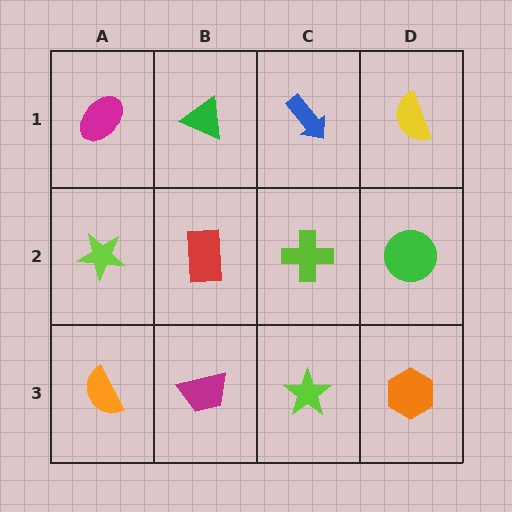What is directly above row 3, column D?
A green circle.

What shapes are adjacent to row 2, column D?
A yellow semicircle (row 1, column D), an orange hexagon (row 3, column D), a lime cross (row 2, column C).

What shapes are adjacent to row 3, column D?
A green circle (row 2, column D), a lime star (row 3, column C).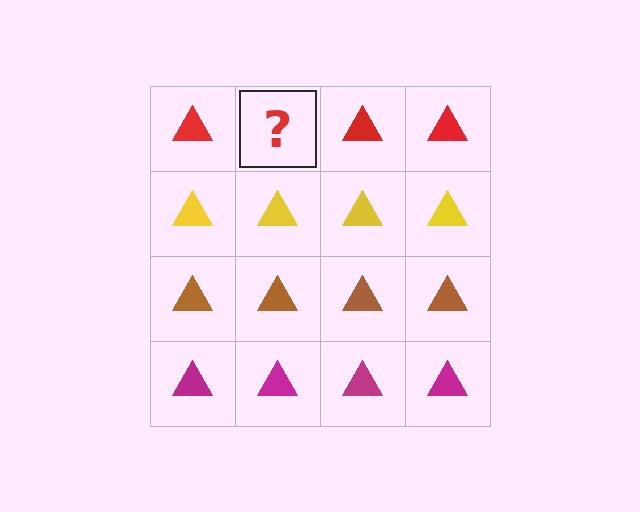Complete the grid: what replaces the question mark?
The question mark should be replaced with a red triangle.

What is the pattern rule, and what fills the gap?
The rule is that each row has a consistent color. The gap should be filled with a red triangle.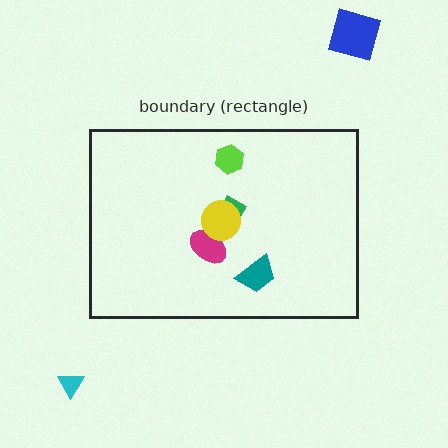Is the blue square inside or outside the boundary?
Outside.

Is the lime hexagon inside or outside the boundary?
Inside.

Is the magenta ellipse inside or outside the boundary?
Inside.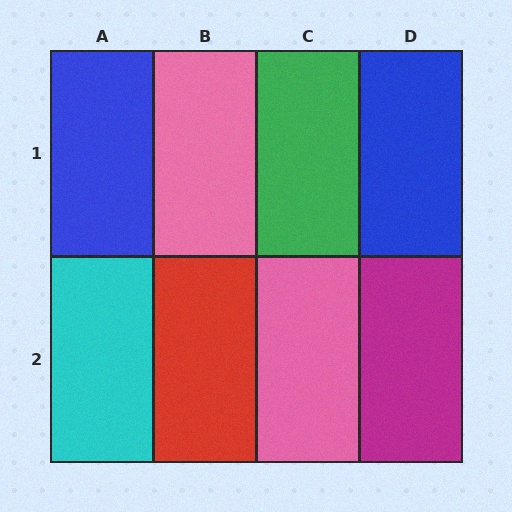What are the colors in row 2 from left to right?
Cyan, red, pink, magenta.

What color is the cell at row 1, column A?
Blue.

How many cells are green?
1 cell is green.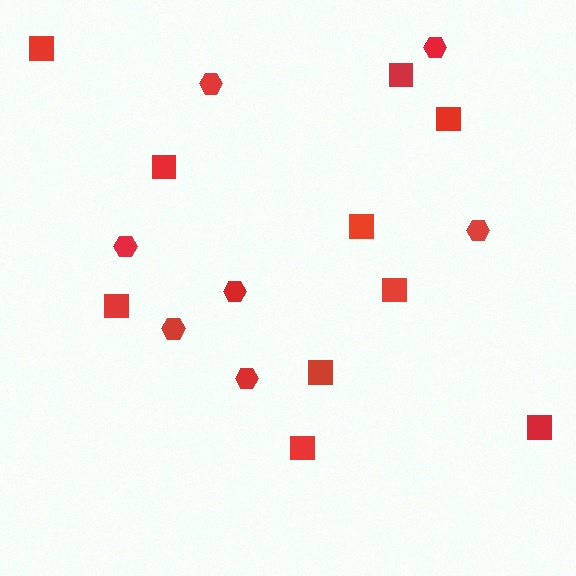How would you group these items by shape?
There are 2 groups: one group of hexagons (7) and one group of squares (10).